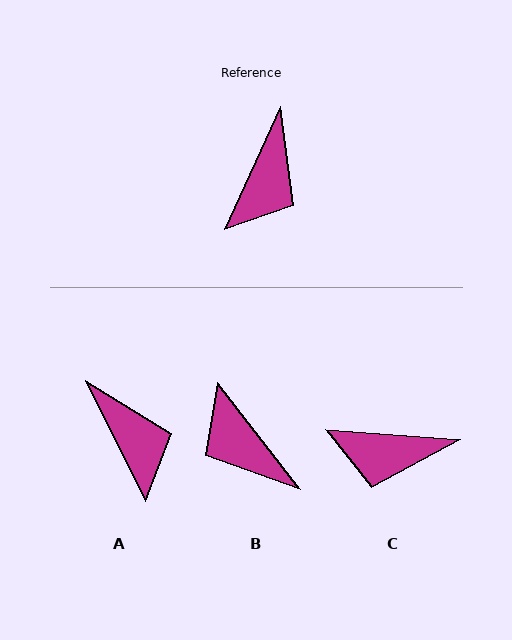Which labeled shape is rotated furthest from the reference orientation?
B, about 117 degrees away.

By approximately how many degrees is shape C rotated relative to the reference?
Approximately 70 degrees clockwise.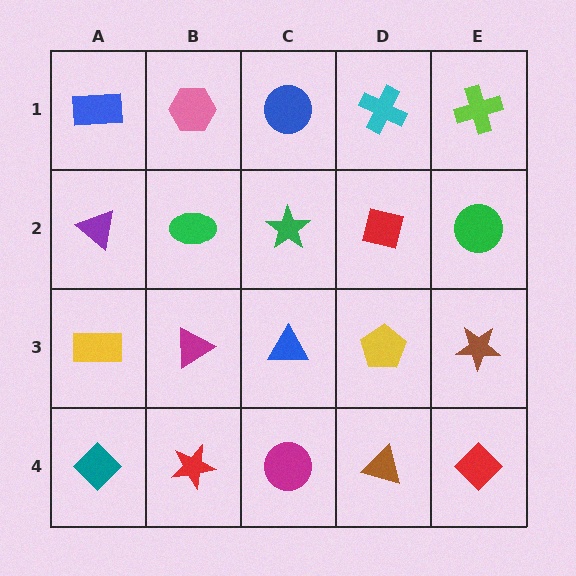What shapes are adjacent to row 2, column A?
A blue rectangle (row 1, column A), a yellow rectangle (row 3, column A), a green ellipse (row 2, column B).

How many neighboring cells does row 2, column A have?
3.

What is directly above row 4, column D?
A yellow pentagon.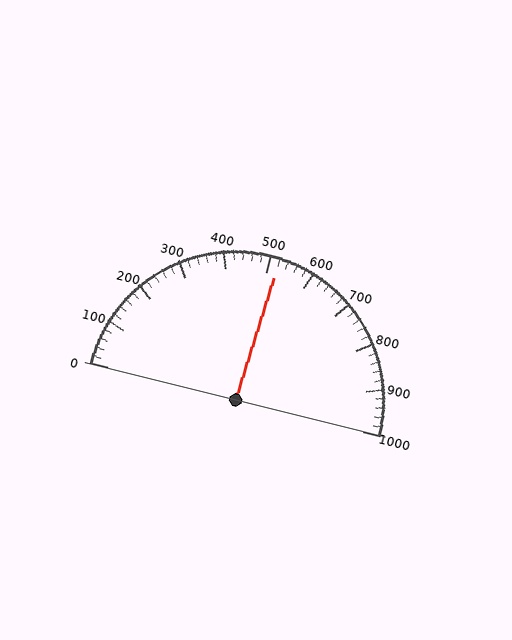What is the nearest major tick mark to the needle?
The nearest major tick mark is 500.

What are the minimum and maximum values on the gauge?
The gauge ranges from 0 to 1000.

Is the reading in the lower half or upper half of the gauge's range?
The reading is in the upper half of the range (0 to 1000).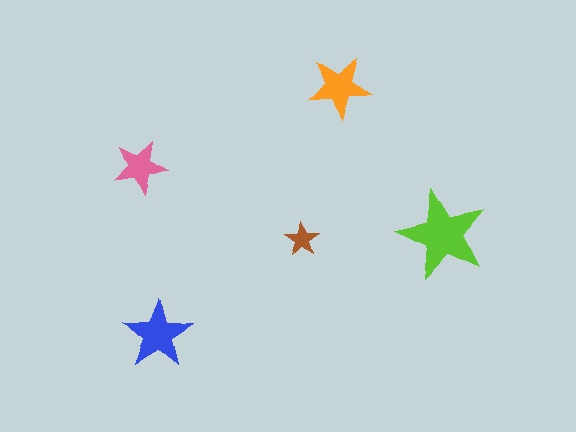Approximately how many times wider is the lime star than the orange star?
About 1.5 times wider.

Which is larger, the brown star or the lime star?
The lime one.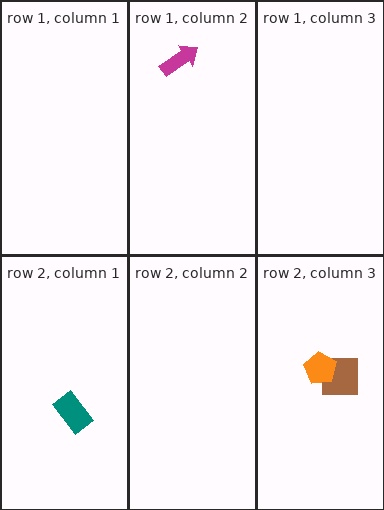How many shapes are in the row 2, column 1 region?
1.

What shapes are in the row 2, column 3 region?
The brown square, the orange pentagon.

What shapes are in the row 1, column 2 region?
The magenta arrow.